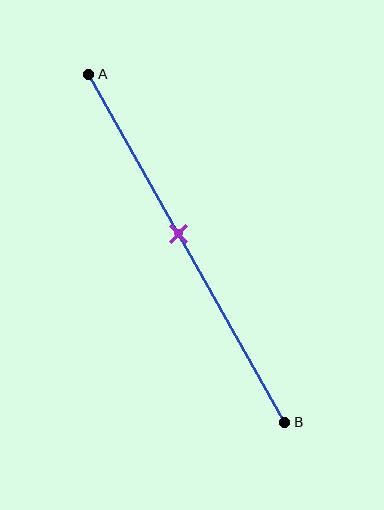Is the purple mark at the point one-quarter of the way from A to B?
No, the mark is at about 45% from A, not at the 25% one-quarter point.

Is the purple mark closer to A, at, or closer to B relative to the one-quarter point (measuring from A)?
The purple mark is closer to point B than the one-quarter point of segment AB.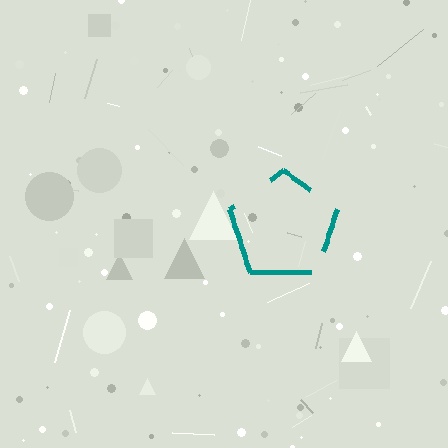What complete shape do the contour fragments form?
The contour fragments form a pentagon.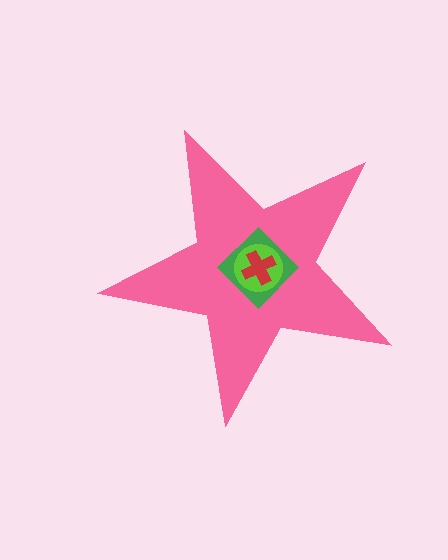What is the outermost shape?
The pink star.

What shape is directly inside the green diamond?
The lime circle.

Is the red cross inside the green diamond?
Yes.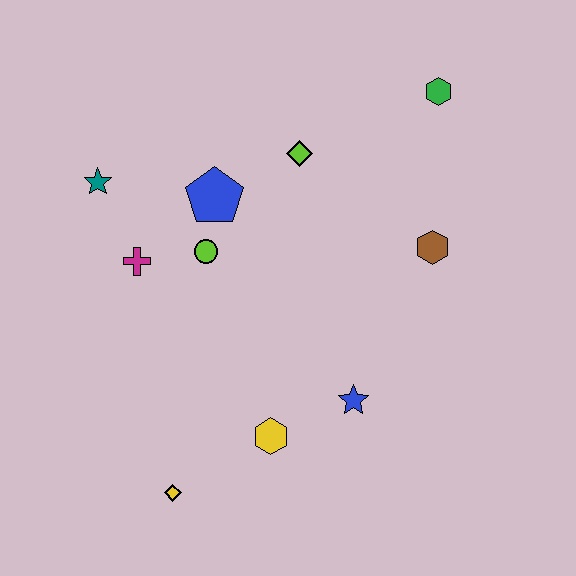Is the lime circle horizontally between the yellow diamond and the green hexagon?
Yes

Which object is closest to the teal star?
The magenta cross is closest to the teal star.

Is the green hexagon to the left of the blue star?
No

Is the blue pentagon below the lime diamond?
Yes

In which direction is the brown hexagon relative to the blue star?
The brown hexagon is above the blue star.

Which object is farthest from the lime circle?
The green hexagon is farthest from the lime circle.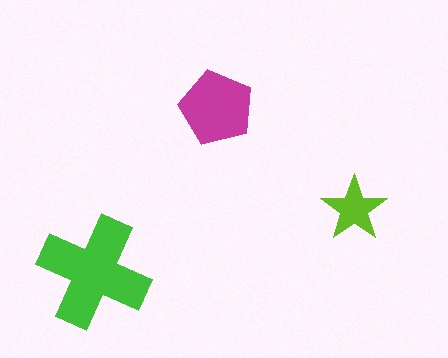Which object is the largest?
The green cross.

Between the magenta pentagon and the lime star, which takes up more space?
The magenta pentagon.